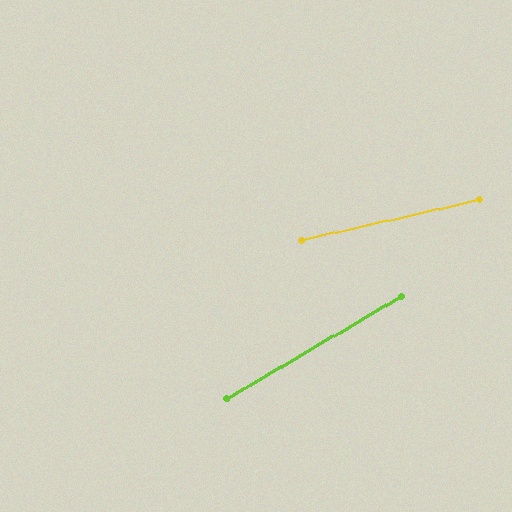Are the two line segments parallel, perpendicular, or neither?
Neither parallel nor perpendicular — they differ by about 18°.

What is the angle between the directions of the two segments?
Approximately 18 degrees.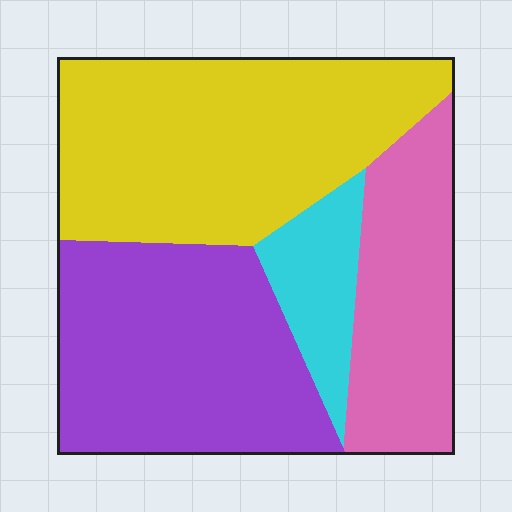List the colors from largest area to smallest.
From largest to smallest: yellow, purple, pink, cyan.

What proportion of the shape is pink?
Pink takes up about one fifth (1/5) of the shape.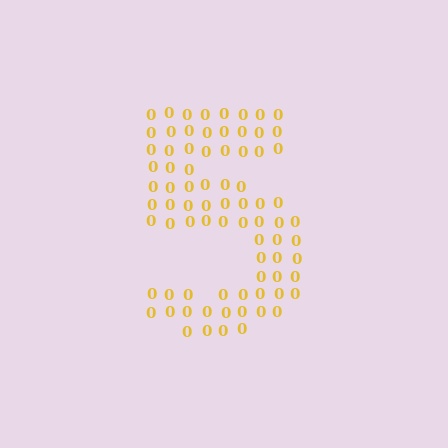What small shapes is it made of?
It is made of small digit 0's.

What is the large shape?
The large shape is the digit 5.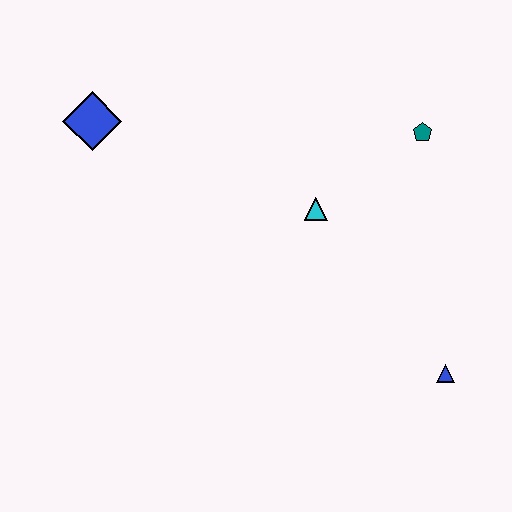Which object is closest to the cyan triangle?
The teal pentagon is closest to the cyan triangle.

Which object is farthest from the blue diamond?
The blue triangle is farthest from the blue diamond.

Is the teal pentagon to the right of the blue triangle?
No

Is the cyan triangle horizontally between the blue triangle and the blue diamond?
Yes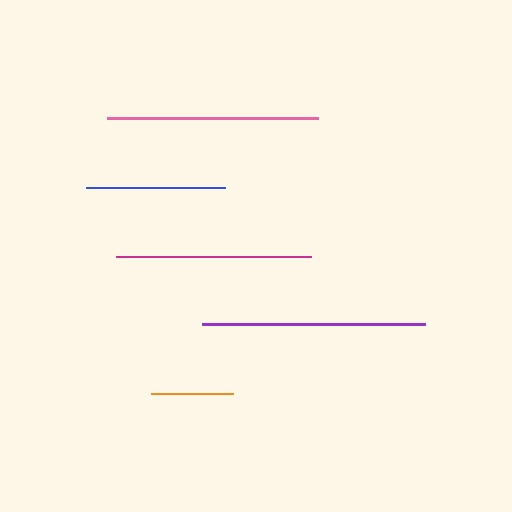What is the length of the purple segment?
The purple segment is approximately 223 pixels long.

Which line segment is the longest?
The purple line is the longest at approximately 223 pixels.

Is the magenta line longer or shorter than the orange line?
The magenta line is longer than the orange line.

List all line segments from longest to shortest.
From longest to shortest: purple, pink, magenta, blue, orange.